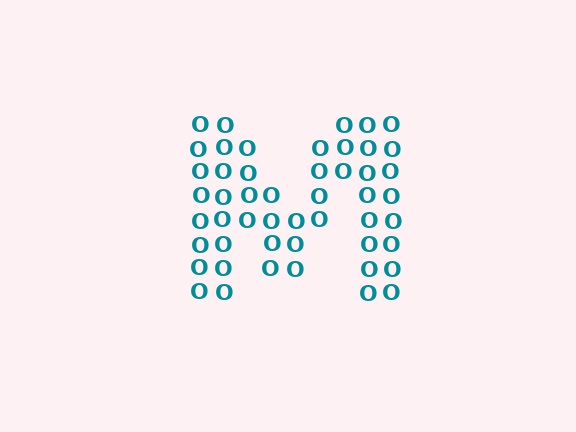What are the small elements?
The small elements are letter O's.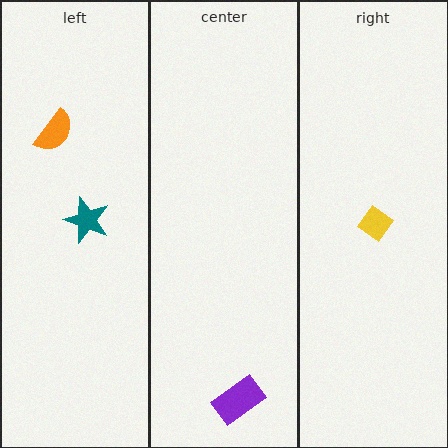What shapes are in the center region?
The purple rectangle.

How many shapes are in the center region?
1.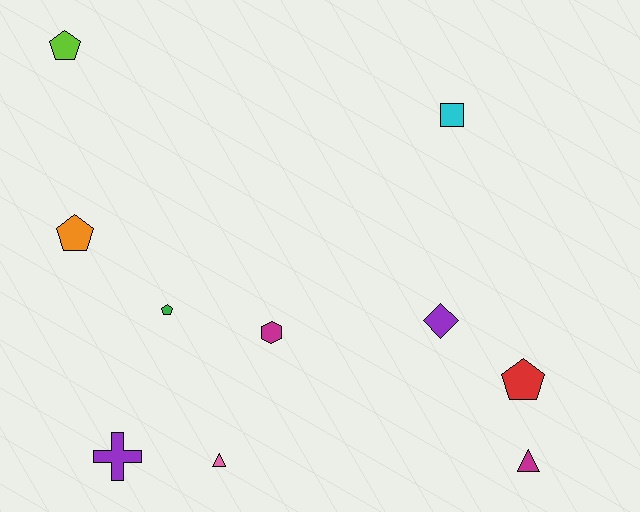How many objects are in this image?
There are 10 objects.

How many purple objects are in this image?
There are 2 purple objects.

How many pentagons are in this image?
There are 4 pentagons.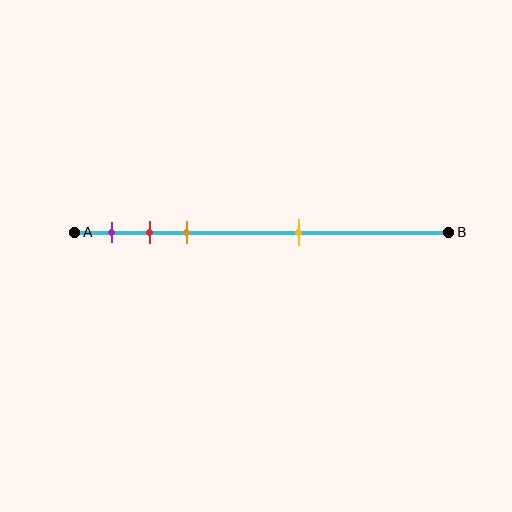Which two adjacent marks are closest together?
The red and orange marks are the closest adjacent pair.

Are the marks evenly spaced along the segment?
No, the marks are not evenly spaced.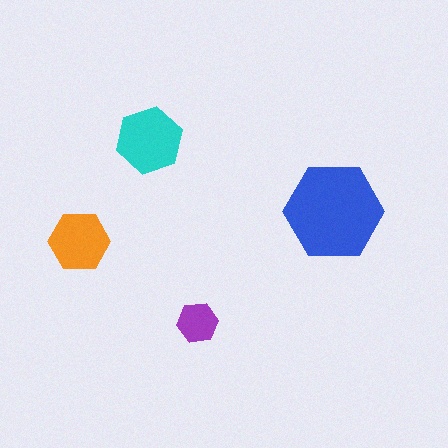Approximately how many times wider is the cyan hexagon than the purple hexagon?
About 1.5 times wider.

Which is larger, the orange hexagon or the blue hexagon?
The blue one.